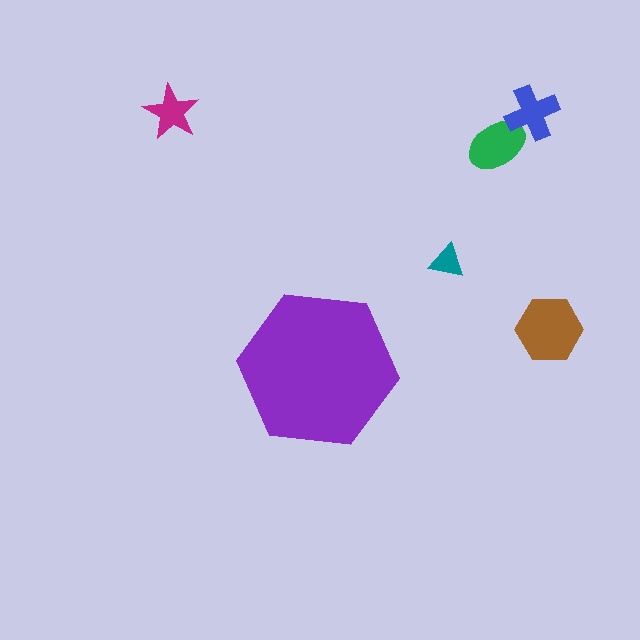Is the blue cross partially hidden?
No, the blue cross is fully visible.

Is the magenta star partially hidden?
No, the magenta star is fully visible.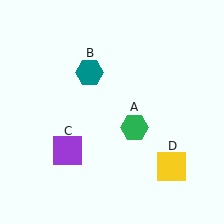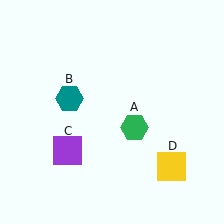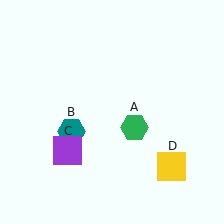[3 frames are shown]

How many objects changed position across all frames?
1 object changed position: teal hexagon (object B).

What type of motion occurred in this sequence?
The teal hexagon (object B) rotated counterclockwise around the center of the scene.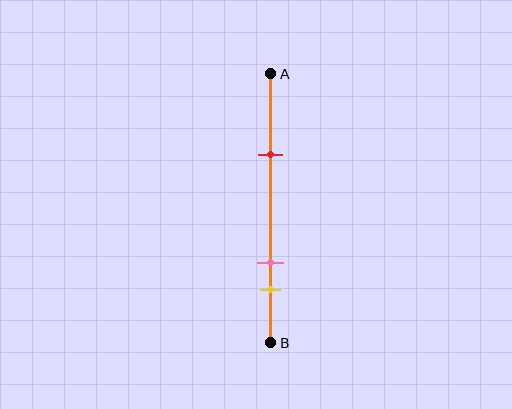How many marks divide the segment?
There are 3 marks dividing the segment.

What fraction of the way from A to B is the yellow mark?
The yellow mark is approximately 80% (0.8) of the way from A to B.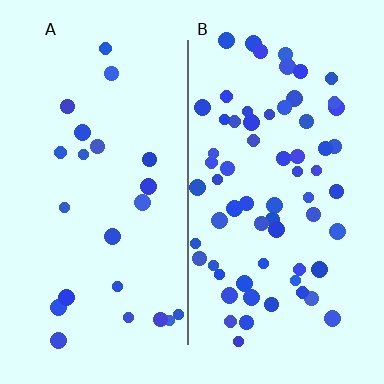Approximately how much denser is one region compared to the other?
Approximately 2.8× — region B over region A.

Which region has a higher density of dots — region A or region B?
B (the right).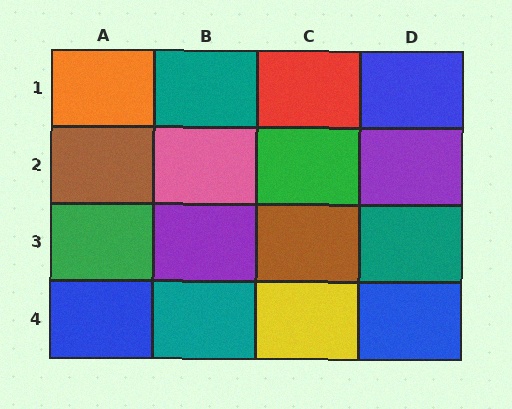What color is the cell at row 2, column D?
Purple.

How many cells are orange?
1 cell is orange.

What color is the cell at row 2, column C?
Green.